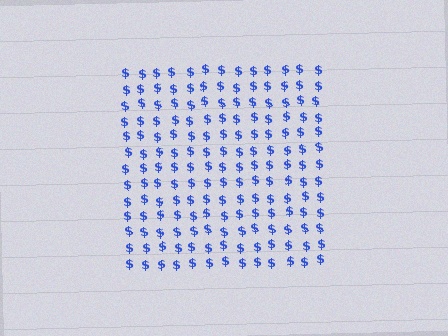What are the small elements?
The small elements are dollar signs.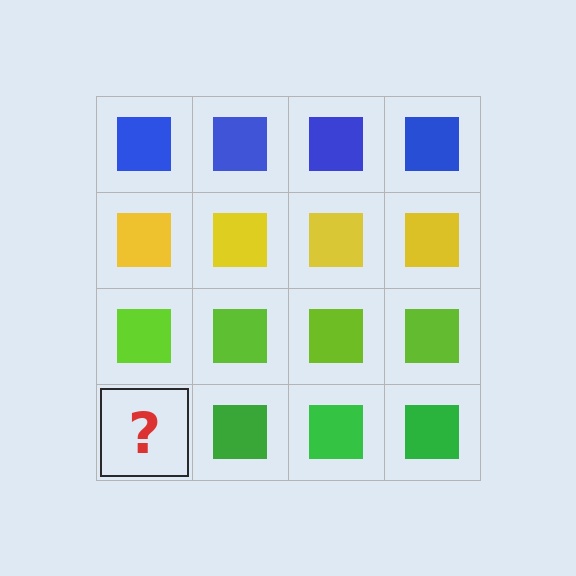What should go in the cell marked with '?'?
The missing cell should contain a green square.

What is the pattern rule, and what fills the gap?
The rule is that each row has a consistent color. The gap should be filled with a green square.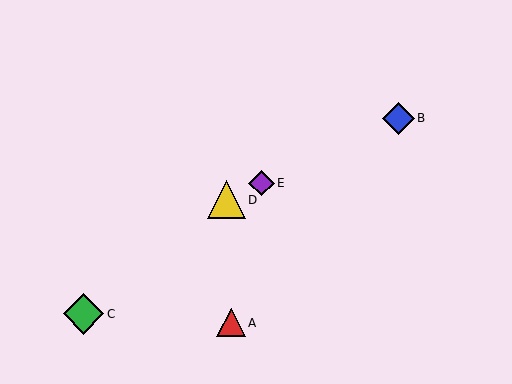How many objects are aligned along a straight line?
3 objects (B, D, E) are aligned along a straight line.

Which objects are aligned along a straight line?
Objects B, D, E are aligned along a straight line.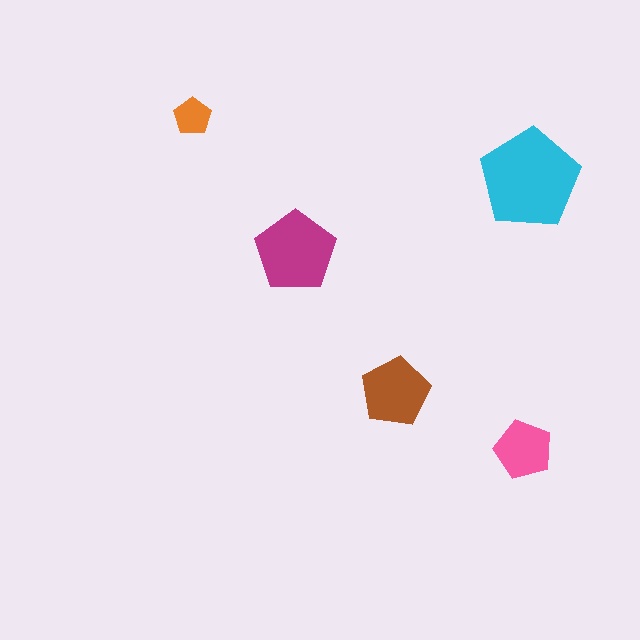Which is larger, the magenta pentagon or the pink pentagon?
The magenta one.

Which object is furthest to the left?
The orange pentagon is leftmost.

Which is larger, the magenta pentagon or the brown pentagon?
The magenta one.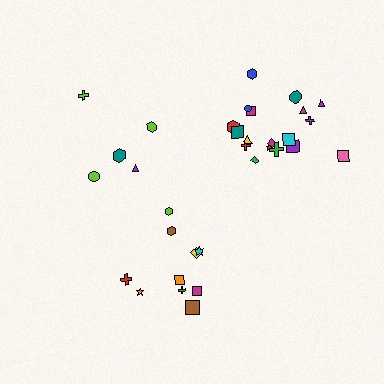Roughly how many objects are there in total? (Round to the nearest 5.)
Roughly 35 objects in total.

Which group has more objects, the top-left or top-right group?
The top-right group.